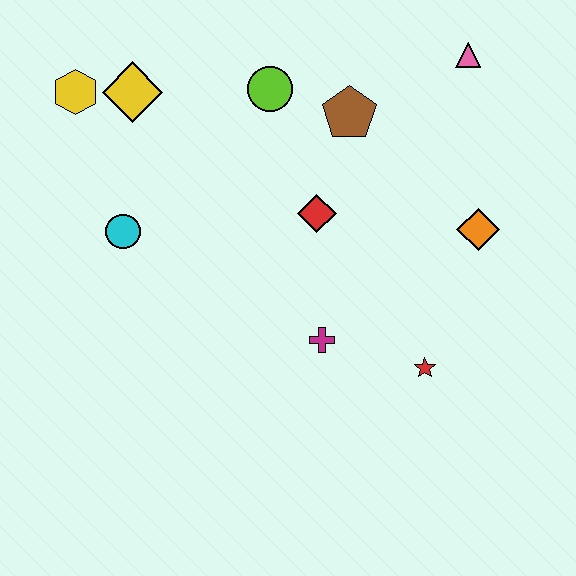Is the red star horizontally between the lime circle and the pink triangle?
Yes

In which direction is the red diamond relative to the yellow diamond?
The red diamond is to the right of the yellow diamond.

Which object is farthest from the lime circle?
The red star is farthest from the lime circle.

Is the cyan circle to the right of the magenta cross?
No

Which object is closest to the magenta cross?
The red star is closest to the magenta cross.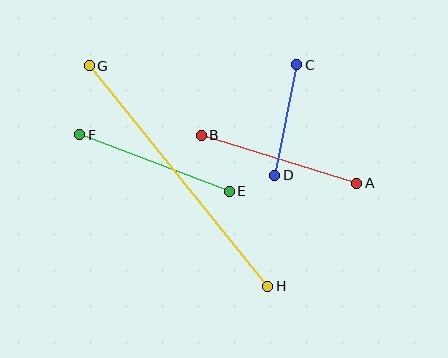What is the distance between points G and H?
The distance is approximately 284 pixels.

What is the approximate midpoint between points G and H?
The midpoint is at approximately (179, 176) pixels.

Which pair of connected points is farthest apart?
Points G and H are farthest apart.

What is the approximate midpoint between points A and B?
The midpoint is at approximately (279, 159) pixels.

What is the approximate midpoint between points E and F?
The midpoint is at approximately (154, 163) pixels.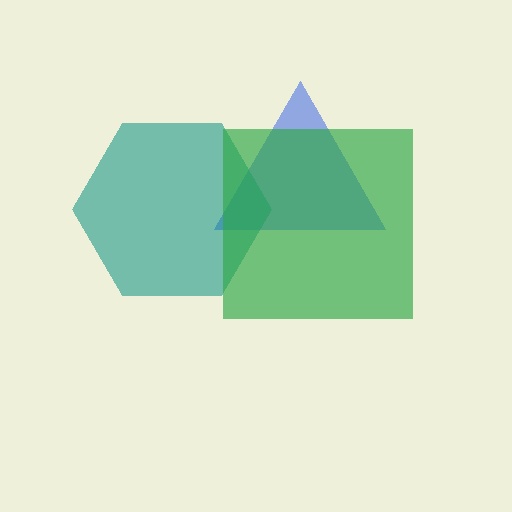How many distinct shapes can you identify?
There are 3 distinct shapes: a blue triangle, a teal hexagon, a green square.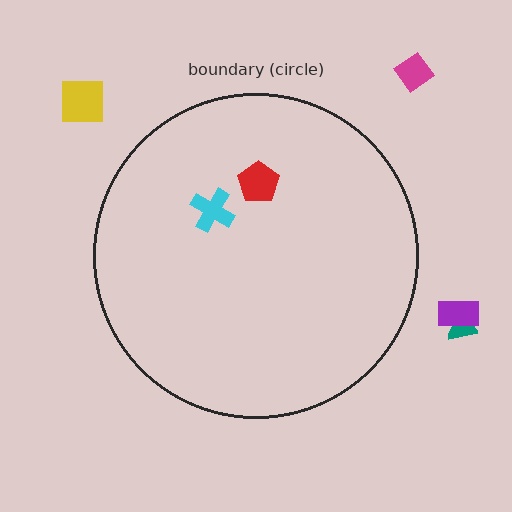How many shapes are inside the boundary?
2 inside, 4 outside.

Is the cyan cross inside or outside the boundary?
Inside.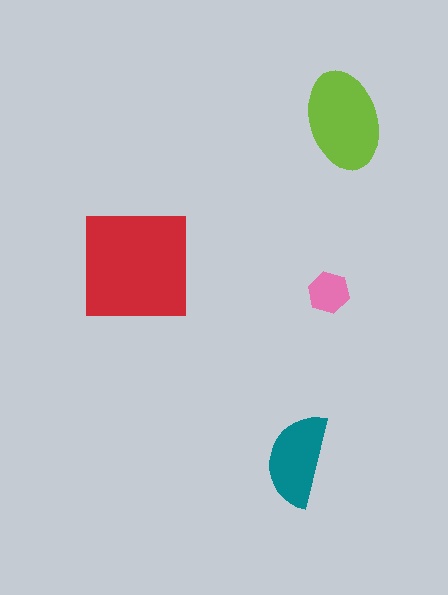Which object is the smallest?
The pink hexagon.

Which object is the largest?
The red square.